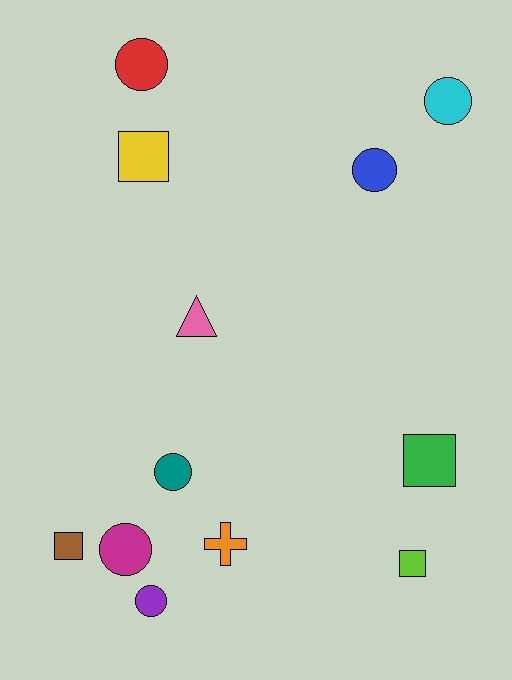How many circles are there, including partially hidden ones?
There are 6 circles.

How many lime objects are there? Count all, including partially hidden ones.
There is 1 lime object.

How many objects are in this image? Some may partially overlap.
There are 12 objects.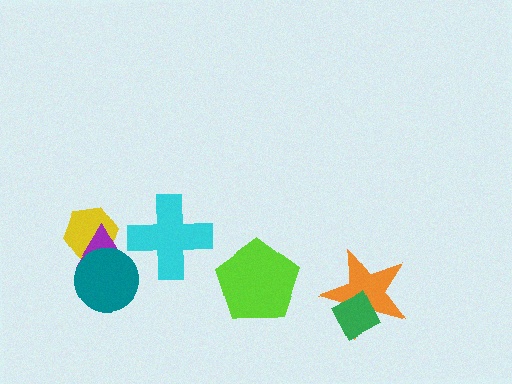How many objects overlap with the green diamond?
1 object overlaps with the green diamond.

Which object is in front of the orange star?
The green diamond is in front of the orange star.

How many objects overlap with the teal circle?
2 objects overlap with the teal circle.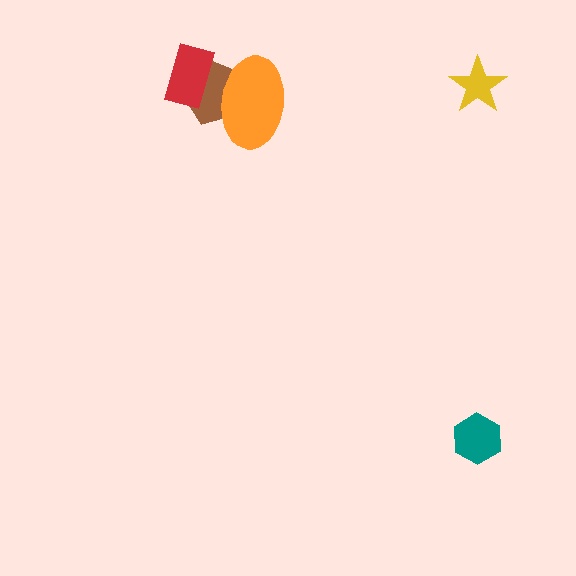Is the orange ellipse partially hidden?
No, no other shape covers it.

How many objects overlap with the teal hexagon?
0 objects overlap with the teal hexagon.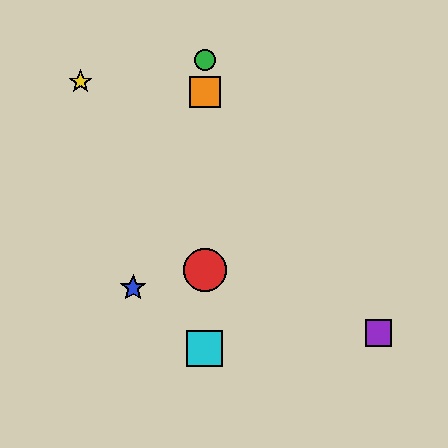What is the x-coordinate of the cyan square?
The cyan square is at x≈205.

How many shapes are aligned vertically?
4 shapes (the red circle, the green circle, the orange square, the cyan square) are aligned vertically.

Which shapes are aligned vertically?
The red circle, the green circle, the orange square, the cyan square are aligned vertically.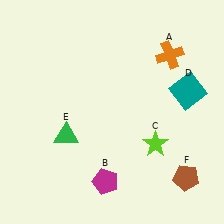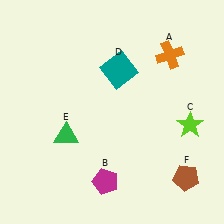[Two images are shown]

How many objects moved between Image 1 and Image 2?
2 objects moved between the two images.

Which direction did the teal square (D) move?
The teal square (D) moved left.